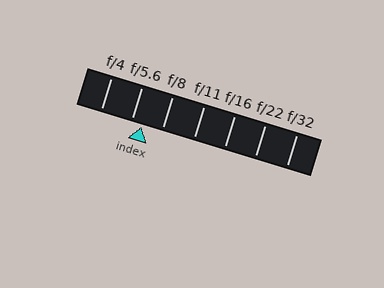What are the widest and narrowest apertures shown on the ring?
The widest aperture shown is f/4 and the narrowest is f/32.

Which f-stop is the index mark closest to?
The index mark is closest to f/5.6.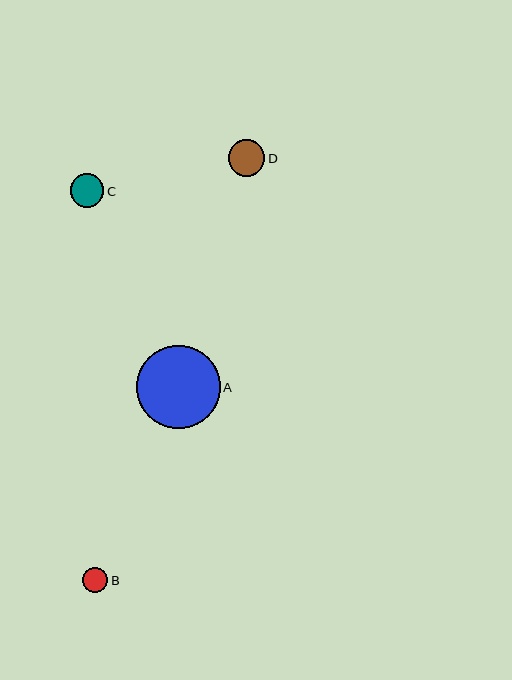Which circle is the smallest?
Circle B is the smallest with a size of approximately 25 pixels.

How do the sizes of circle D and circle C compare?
Circle D and circle C are approximately the same size.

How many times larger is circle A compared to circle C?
Circle A is approximately 2.5 times the size of circle C.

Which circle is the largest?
Circle A is the largest with a size of approximately 83 pixels.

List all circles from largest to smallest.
From largest to smallest: A, D, C, B.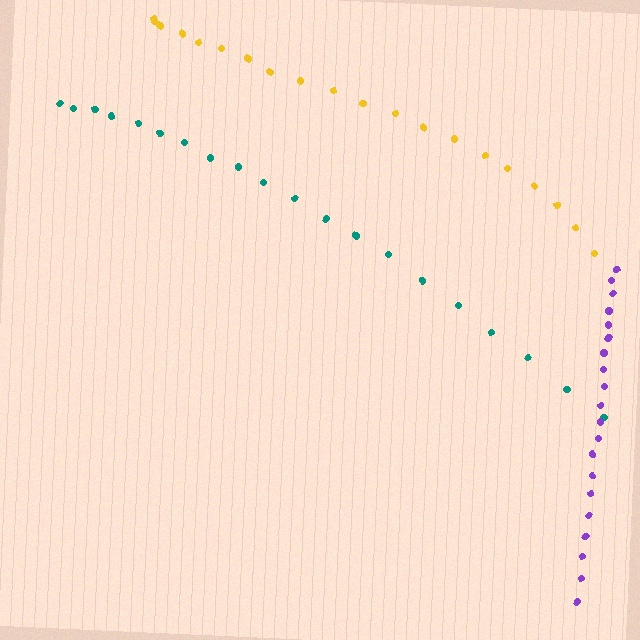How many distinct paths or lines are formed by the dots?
There are 3 distinct paths.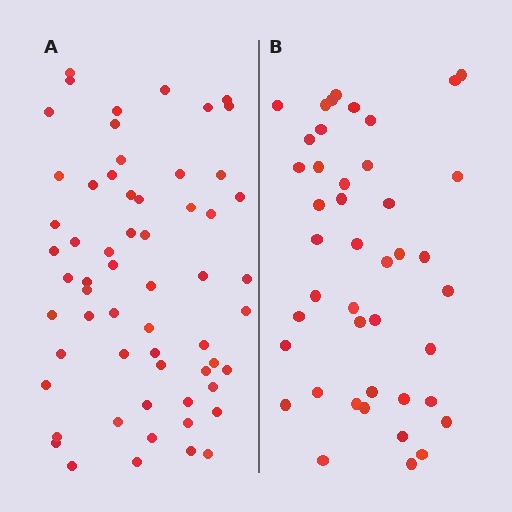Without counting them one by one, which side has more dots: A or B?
Region A (the left region) has more dots.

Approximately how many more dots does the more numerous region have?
Region A has approximately 15 more dots than region B.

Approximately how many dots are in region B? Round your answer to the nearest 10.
About 40 dots. (The exact count is 43, which rounds to 40.)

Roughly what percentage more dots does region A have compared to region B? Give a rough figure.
About 40% more.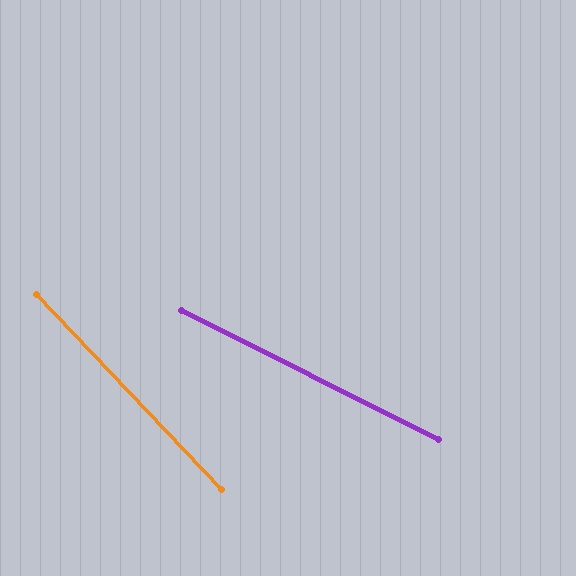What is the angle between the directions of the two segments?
Approximately 20 degrees.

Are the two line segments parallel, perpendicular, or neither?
Neither parallel nor perpendicular — they differ by about 20°.